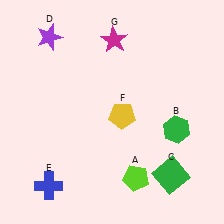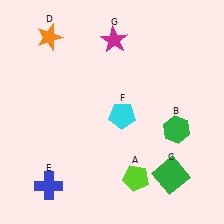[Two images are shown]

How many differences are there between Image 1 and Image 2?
There are 2 differences between the two images.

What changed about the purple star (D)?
In Image 1, D is purple. In Image 2, it changed to orange.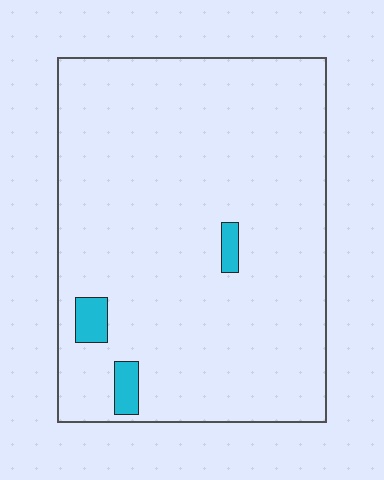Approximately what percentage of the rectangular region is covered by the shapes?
Approximately 5%.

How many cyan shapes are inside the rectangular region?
3.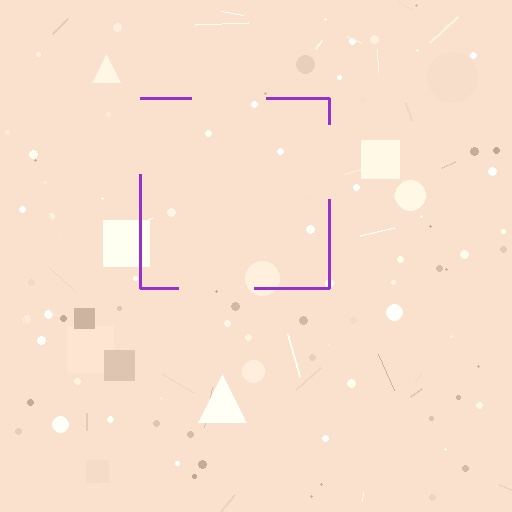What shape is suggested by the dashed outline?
The dashed outline suggests a square.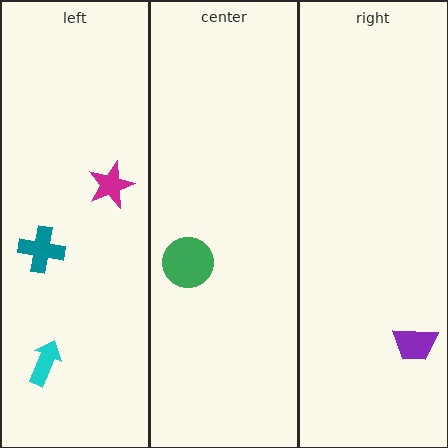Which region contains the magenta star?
The left region.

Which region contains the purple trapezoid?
The right region.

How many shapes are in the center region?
1.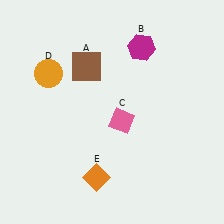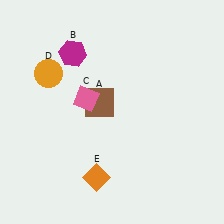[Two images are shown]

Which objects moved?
The objects that moved are: the brown square (A), the magenta hexagon (B), the pink diamond (C).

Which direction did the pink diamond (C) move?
The pink diamond (C) moved left.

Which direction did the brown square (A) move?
The brown square (A) moved down.